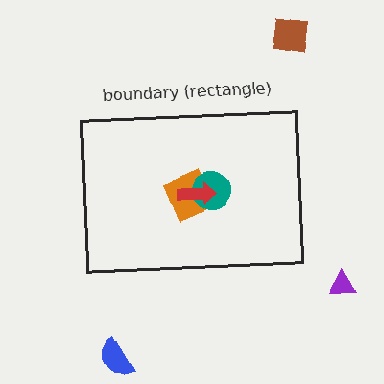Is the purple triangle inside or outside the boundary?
Outside.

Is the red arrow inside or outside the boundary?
Inside.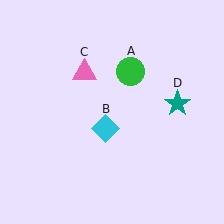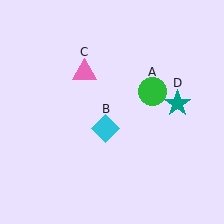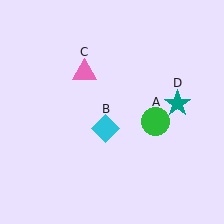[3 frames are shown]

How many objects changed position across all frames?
1 object changed position: green circle (object A).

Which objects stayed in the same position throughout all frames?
Cyan diamond (object B) and pink triangle (object C) and teal star (object D) remained stationary.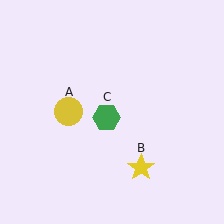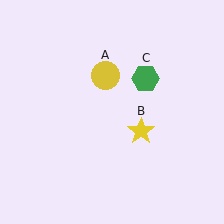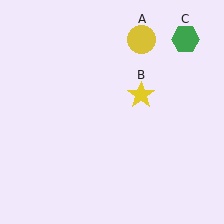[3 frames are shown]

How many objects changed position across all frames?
3 objects changed position: yellow circle (object A), yellow star (object B), green hexagon (object C).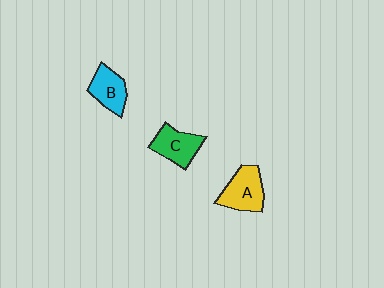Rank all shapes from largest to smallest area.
From largest to smallest: A (yellow), C (green), B (cyan).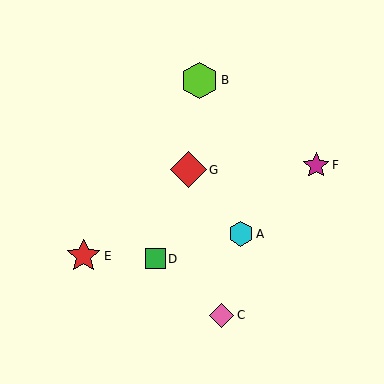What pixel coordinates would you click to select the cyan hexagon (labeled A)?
Click at (241, 234) to select the cyan hexagon A.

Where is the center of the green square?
The center of the green square is at (155, 259).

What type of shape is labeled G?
Shape G is a red diamond.